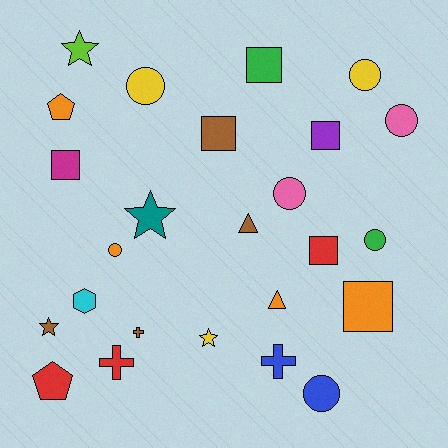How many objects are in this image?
There are 25 objects.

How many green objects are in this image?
There are 2 green objects.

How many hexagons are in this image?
There is 1 hexagon.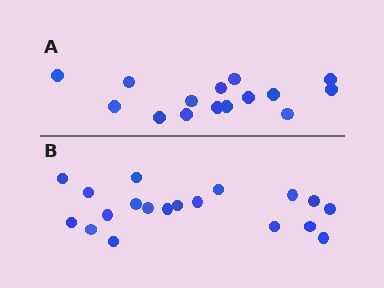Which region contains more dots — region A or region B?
Region B (the bottom region) has more dots.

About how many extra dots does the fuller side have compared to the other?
Region B has about 4 more dots than region A.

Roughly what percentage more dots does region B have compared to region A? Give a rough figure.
About 25% more.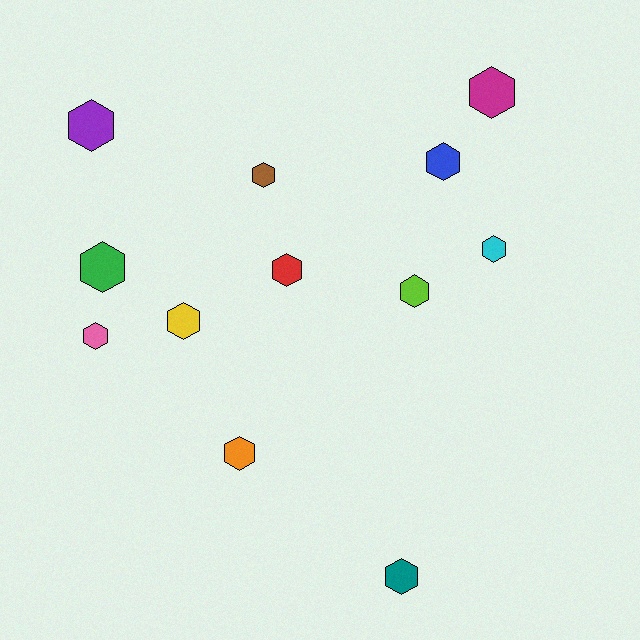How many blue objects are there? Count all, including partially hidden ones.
There is 1 blue object.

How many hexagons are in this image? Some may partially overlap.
There are 12 hexagons.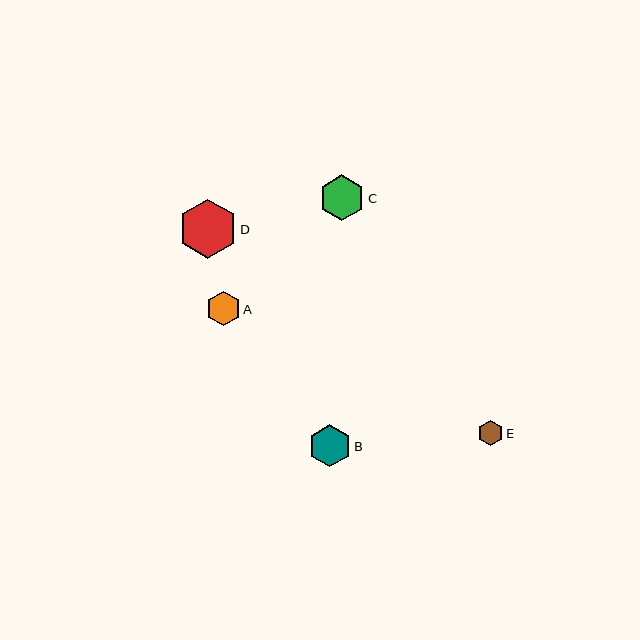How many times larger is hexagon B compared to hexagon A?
Hexagon B is approximately 1.2 times the size of hexagon A.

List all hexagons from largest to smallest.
From largest to smallest: D, C, B, A, E.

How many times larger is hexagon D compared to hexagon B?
Hexagon D is approximately 1.4 times the size of hexagon B.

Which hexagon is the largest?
Hexagon D is the largest with a size of approximately 59 pixels.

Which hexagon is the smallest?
Hexagon E is the smallest with a size of approximately 26 pixels.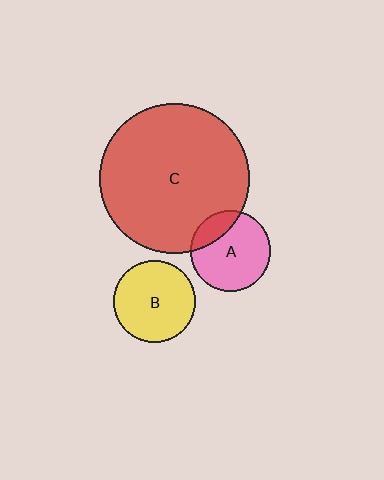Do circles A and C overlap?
Yes.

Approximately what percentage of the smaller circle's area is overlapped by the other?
Approximately 20%.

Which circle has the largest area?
Circle C (red).